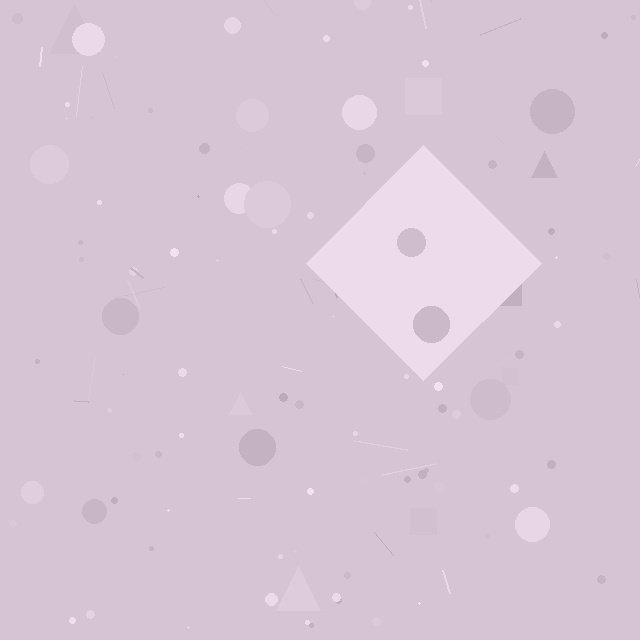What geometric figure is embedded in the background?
A diamond is embedded in the background.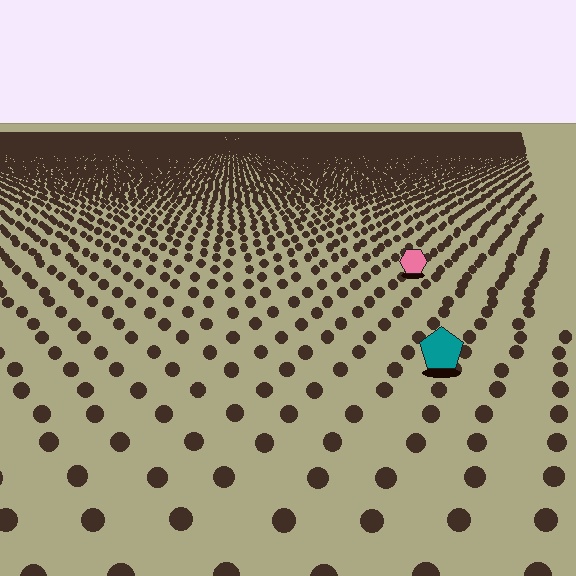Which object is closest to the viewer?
The teal pentagon is closest. The texture marks near it are larger and more spread out.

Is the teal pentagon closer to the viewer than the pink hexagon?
Yes. The teal pentagon is closer — you can tell from the texture gradient: the ground texture is coarser near it.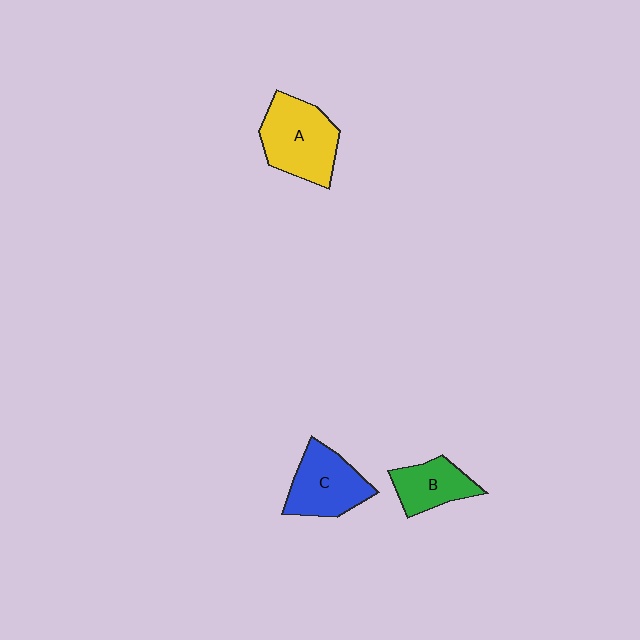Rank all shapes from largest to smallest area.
From largest to smallest: A (yellow), C (blue), B (green).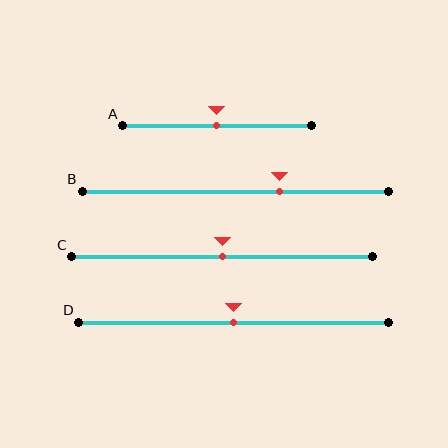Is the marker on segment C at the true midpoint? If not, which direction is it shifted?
Yes, the marker on segment C is at the true midpoint.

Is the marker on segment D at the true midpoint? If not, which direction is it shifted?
Yes, the marker on segment D is at the true midpoint.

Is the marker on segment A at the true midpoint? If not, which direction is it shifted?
Yes, the marker on segment A is at the true midpoint.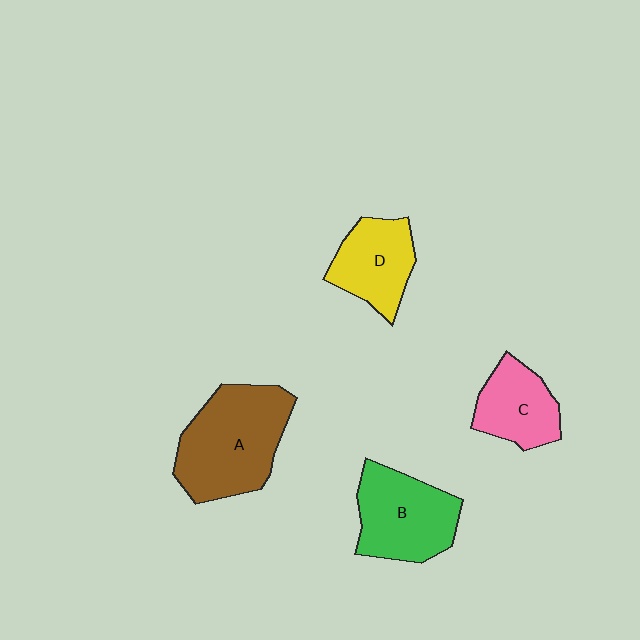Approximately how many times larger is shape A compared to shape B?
Approximately 1.3 times.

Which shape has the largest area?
Shape A (brown).